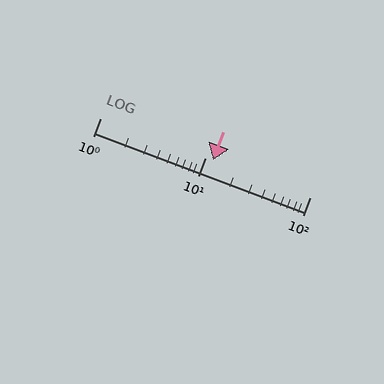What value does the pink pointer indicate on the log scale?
The pointer indicates approximately 12.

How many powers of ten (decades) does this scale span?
The scale spans 2 decades, from 1 to 100.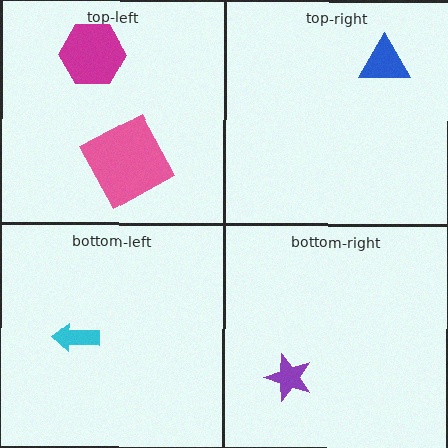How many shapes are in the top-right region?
1.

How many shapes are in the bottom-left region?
1.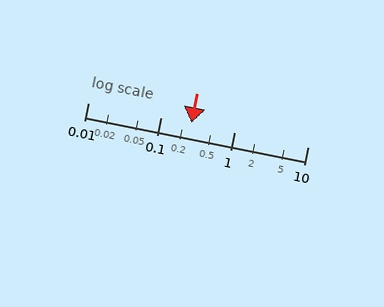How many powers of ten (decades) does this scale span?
The scale spans 3 decades, from 0.01 to 10.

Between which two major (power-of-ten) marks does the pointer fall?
The pointer is between 0.1 and 1.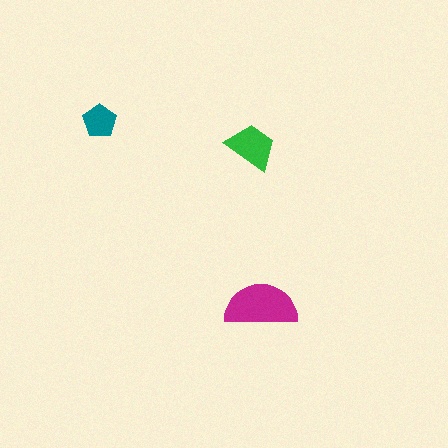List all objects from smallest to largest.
The teal pentagon, the green trapezoid, the magenta semicircle.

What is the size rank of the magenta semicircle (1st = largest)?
1st.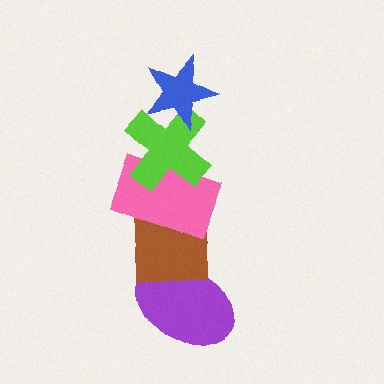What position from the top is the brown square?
The brown square is 4th from the top.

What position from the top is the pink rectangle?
The pink rectangle is 3rd from the top.